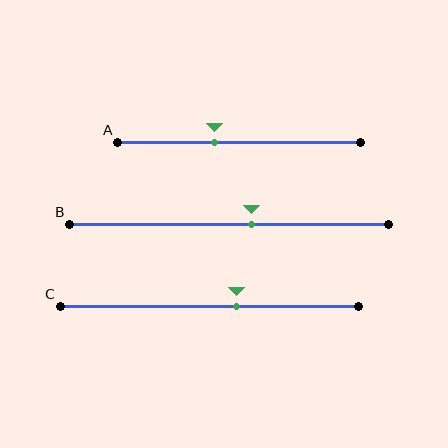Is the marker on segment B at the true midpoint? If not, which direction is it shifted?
No, the marker on segment B is shifted to the right by about 7% of the segment length.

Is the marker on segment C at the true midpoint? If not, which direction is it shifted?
No, the marker on segment C is shifted to the right by about 9% of the segment length.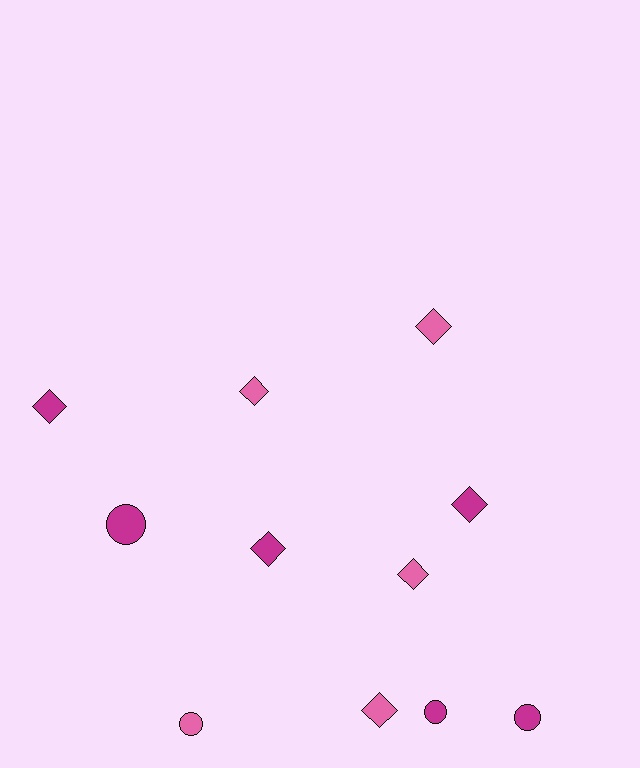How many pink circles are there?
There is 1 pink circle.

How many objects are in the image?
There are 11 objects.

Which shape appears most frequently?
Diamond, with 7 objects.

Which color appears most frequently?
Magenta, with 6 objects.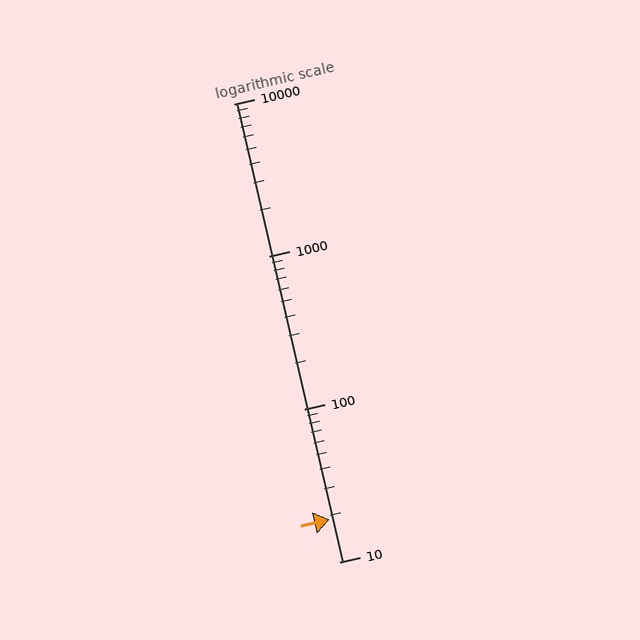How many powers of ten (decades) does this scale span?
The scale spans 3 decades, from 10 to 10000.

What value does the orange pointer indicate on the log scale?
The pointer indicates approximately 19.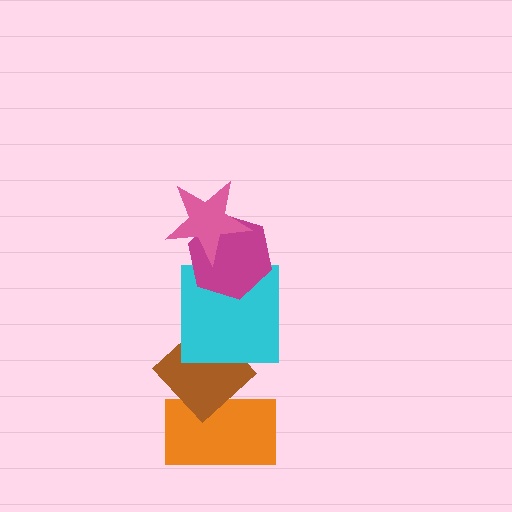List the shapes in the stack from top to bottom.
From top to bottom: the pink star, the magenta hexagon, the cyan square, the brown diamond, the orange rectangle.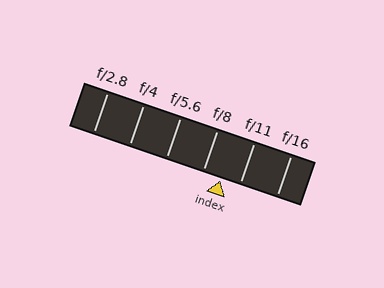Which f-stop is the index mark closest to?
The index mark is closest to f/8.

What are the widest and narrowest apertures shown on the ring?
The widest aperture shown is f/2.8 and the narrowest is f/16.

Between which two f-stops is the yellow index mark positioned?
The index mark is between f/8 and f/11.